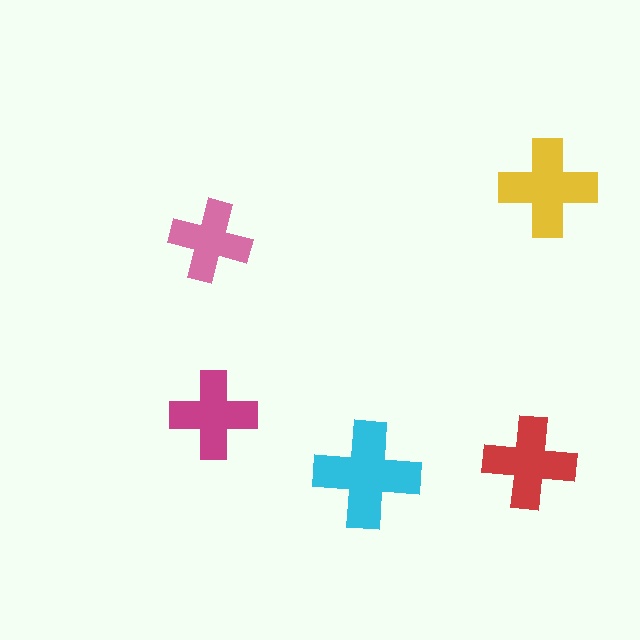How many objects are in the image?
There are 5 objects in the image.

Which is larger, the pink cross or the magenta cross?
The magenta one.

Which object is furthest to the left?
The pink cross is leftmost.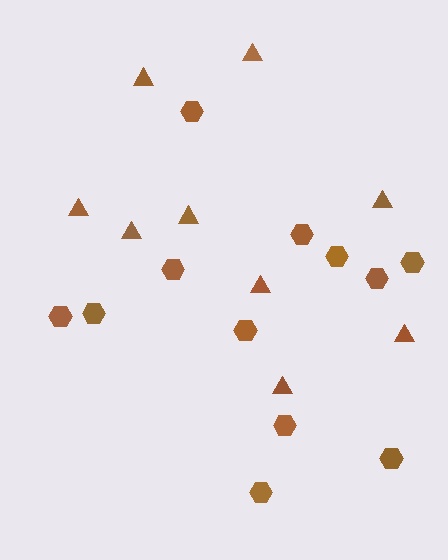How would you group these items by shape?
There are 2 groups: one group of hexagons (12) and one group of triangles (9).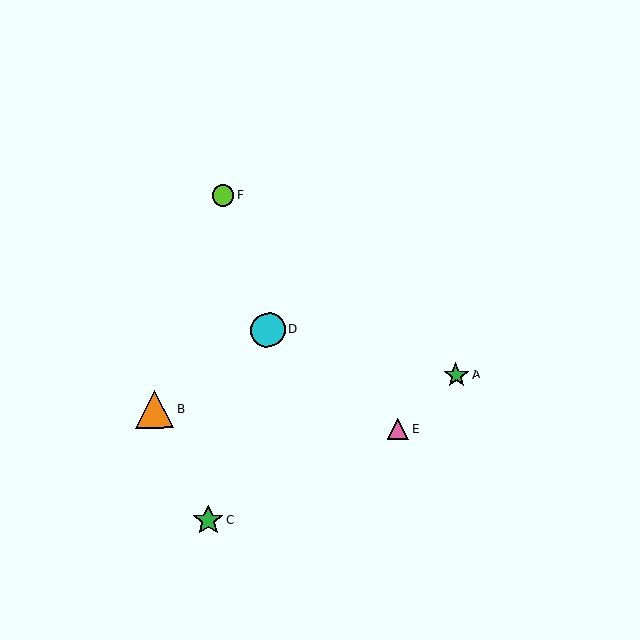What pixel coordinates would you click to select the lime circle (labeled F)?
Click at (223, 195) to select the lime circle F.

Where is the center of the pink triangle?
The center of the pink triangle is at (398, 429).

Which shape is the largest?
The orange triangle (labeled B) is the largest.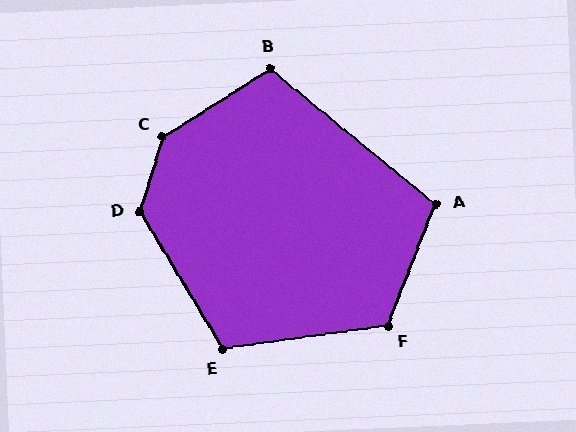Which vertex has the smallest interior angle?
A, at approximately 108 degrees.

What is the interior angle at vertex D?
Approximately 132 degrees (obtuse).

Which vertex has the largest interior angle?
C, at approximately 139 degrees.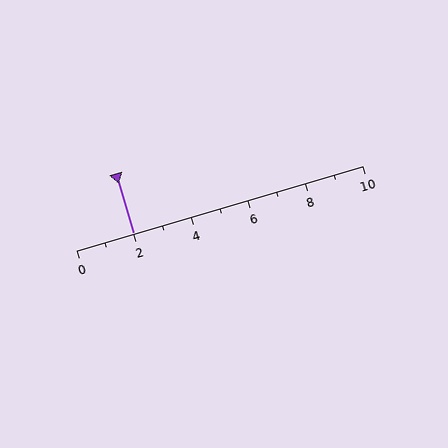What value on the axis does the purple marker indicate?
The marker indicates approximately 2.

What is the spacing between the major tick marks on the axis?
The major ticks are spaced 2 apart.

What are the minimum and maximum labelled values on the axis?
The axis runs from 0 to 10.